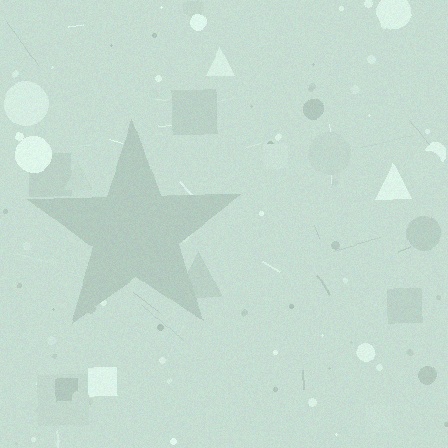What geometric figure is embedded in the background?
A star is embedded in the background.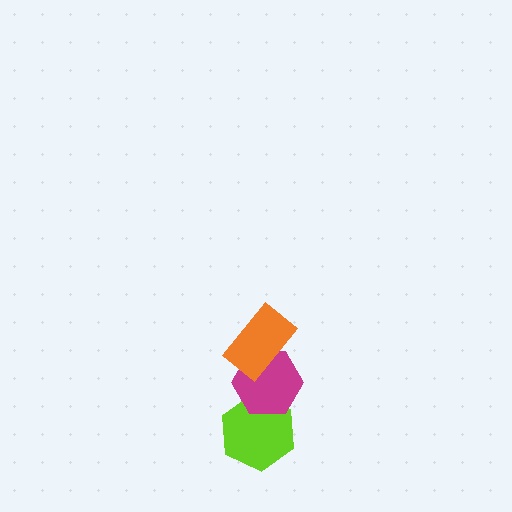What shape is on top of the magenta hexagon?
The orange rectangle is on top of the magenta hexagon.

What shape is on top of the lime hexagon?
The magenta hexagon is on top of the lime hexagon.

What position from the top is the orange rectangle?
The orange rectangle is 1st from the top.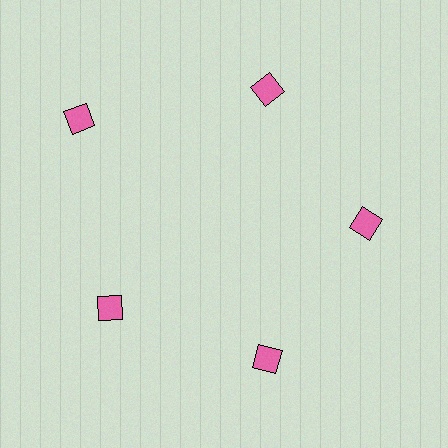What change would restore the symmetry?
The symmetry would be restored by moving it inward, back onto the ring so that all 5 diamonds sit at equal angles and equal distance from the center.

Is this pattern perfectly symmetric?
No. The 5 pink diamonds are arranged in a ring, but one element near the 10 o'clock position is pushed outward from the center, breaking the 5-fold rotational symmetry.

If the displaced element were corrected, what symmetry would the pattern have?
It would have 5-fold rotational symmetry — the pattern would map onto itself every 72 degrees.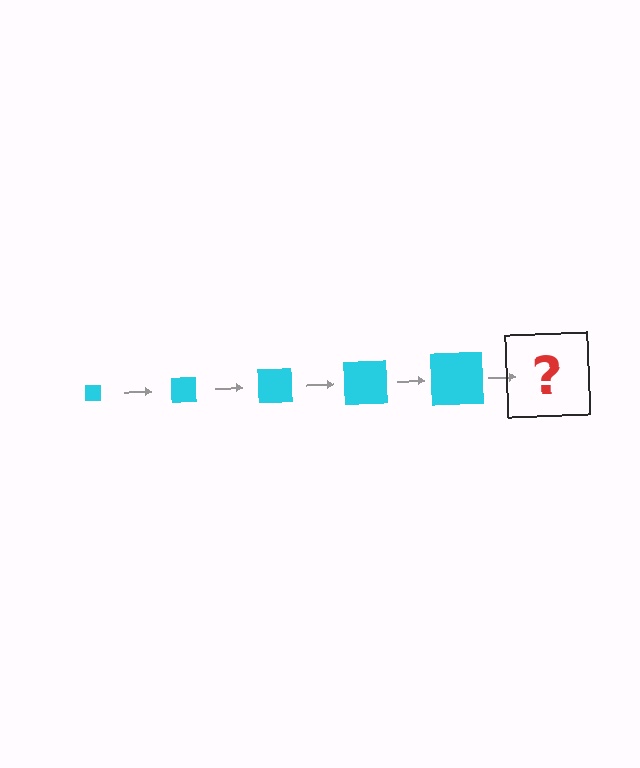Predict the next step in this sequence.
The next step is a cyan square, larger than the previous one.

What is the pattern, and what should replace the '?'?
The pattern is that the square gets progressively larger each step. The '?' should be a cyan square, larger than the previous one.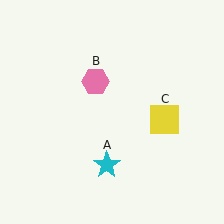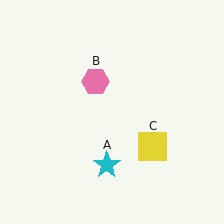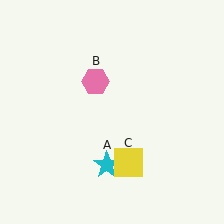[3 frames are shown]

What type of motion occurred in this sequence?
The yellow square (object C) rotated clockwise around the center of the scene.